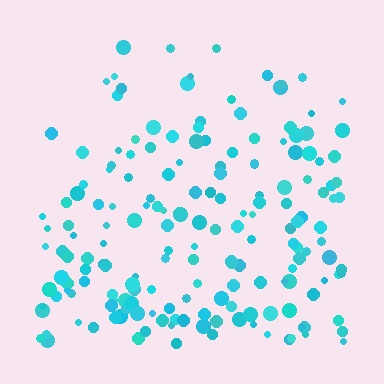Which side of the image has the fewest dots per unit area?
The top.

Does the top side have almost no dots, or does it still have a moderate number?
Still a moderate number, just noticeably fewer than the bottom.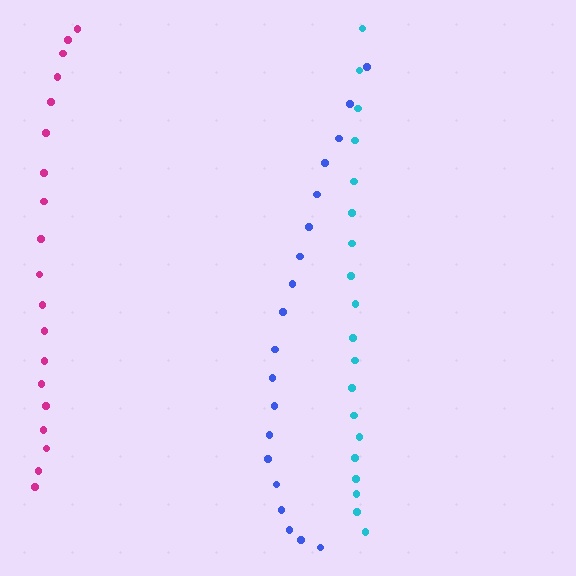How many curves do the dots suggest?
There are 3 distinct paths.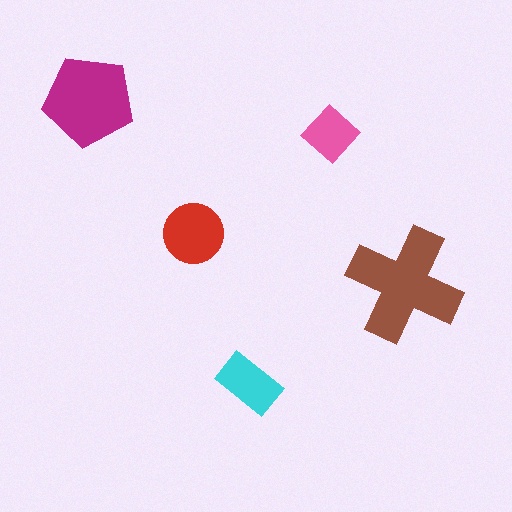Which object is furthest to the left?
The magenta pentagon is leftmost.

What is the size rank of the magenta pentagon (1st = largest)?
2nd.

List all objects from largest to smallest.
The brown cross, the magenta pentagon, the red circle, the cyan rectangle, the pink diamond.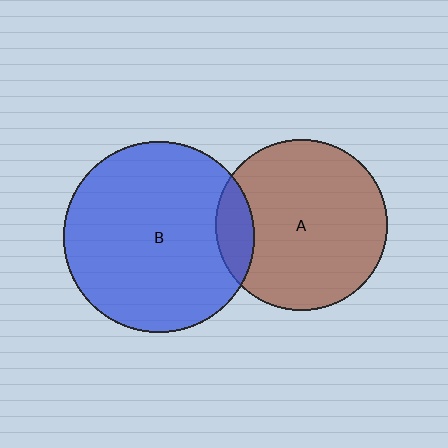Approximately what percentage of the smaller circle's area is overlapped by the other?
Approximately 15%.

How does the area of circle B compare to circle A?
Approximately 1.2 times.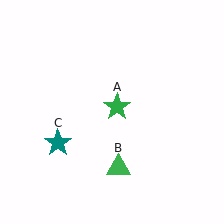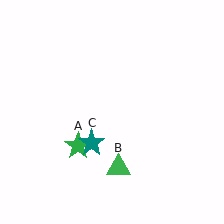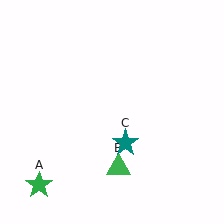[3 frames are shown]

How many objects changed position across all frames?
2 objects changed position: green star (object A), teal star (object C).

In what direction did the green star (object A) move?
The green star (object A) moved down and to the left.